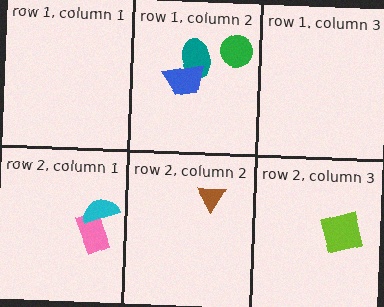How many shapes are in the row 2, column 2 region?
1.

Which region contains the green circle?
The row 1, column 2 region.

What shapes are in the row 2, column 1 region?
The pink rectangle, the cyan semicircle.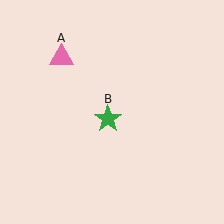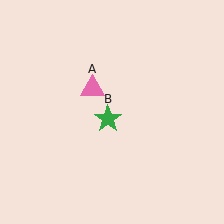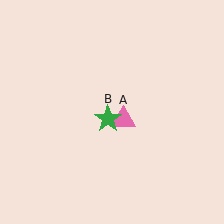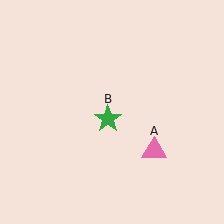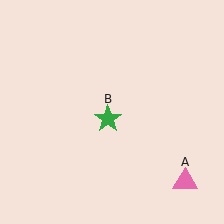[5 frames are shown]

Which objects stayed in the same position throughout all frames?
Green star (object B) remained stationary.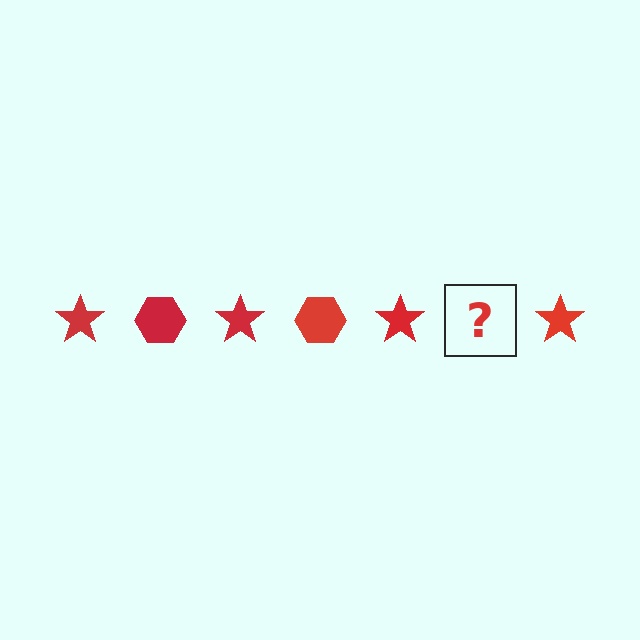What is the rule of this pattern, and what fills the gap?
The rule is that the pattern cycles through star, hexagon shapes in red. The gap should be filled with a red hexagon.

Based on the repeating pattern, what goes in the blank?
The blank should be a red hexagon.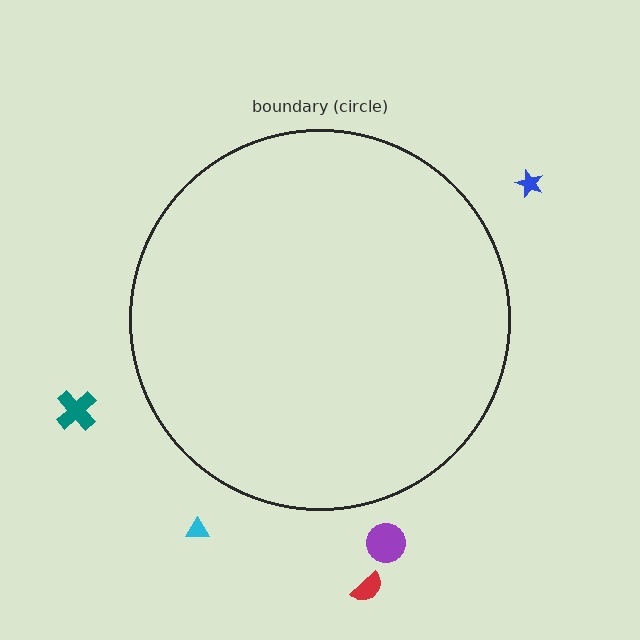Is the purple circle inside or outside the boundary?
Outside.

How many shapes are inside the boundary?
0 inside, 5 outside.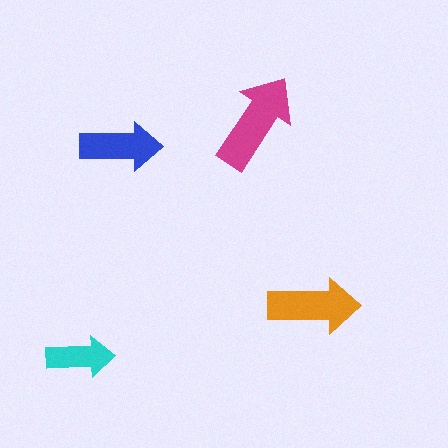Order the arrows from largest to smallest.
the magenta one, the orange one, the blue one, the cyan one.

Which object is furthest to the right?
The orange arrow is rightmost.